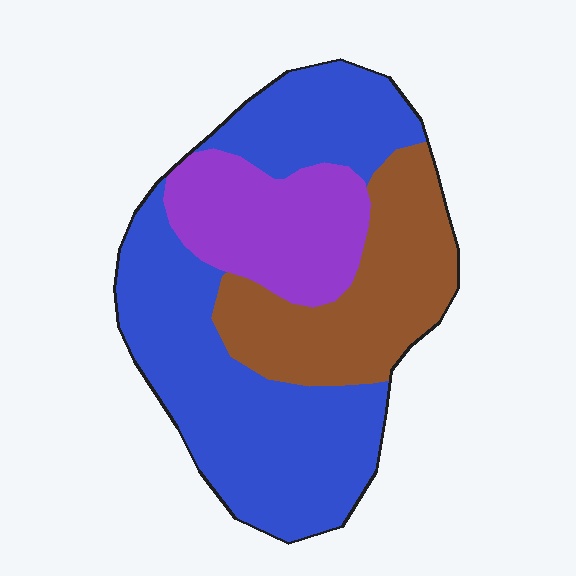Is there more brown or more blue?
Blue.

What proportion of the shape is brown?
Brown takes up between a sixth and a third of the shape.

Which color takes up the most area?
Blue, at roughly 55%.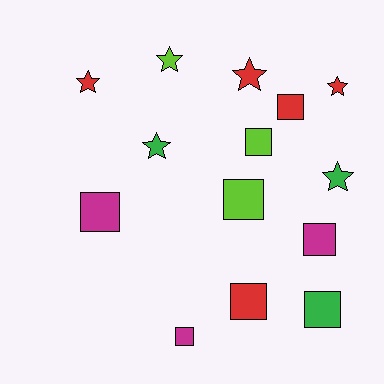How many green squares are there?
There is 1 green square.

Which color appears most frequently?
Red, with 5 objects.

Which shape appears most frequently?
Square, with 8 objects.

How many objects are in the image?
There are 14 objects.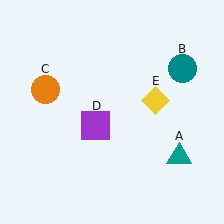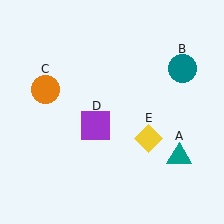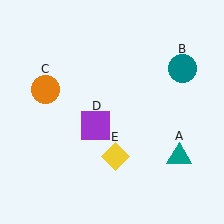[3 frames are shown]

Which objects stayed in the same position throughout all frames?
Teal triangle (object A) and teal circle (object B) and orange circle (object C) and purple square (object D) remained stationary.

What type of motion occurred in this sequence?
The yellow diamond (object E) rotated clockwise around the center of the scene.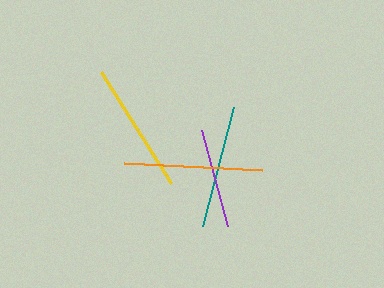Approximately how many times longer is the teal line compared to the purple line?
The teal line is approximately 1.2 times the length of the purple line.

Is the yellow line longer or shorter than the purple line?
The yellow line is longer than the purple line.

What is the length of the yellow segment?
The yellow segment is approximately 131 pixels long.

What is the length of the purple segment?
The purple segment is approximately 99 pixels long.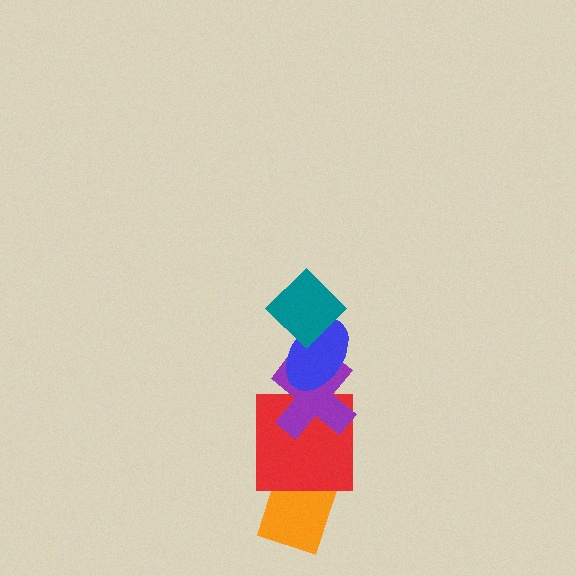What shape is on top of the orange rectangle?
The red square is on top of the orange rectangle.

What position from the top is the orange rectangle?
The orange rectangle is 5th from the top.